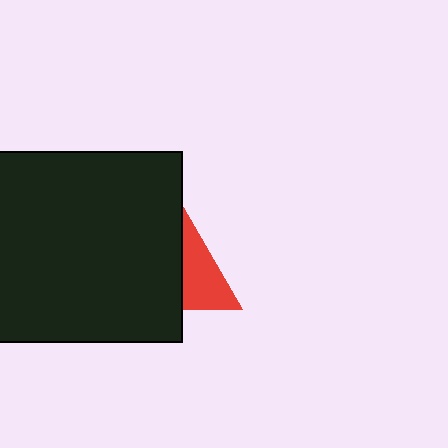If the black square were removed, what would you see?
You would see the complete red triangle.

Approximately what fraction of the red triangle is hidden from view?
Roughly 50% of the red triangle is hidden behind the black square.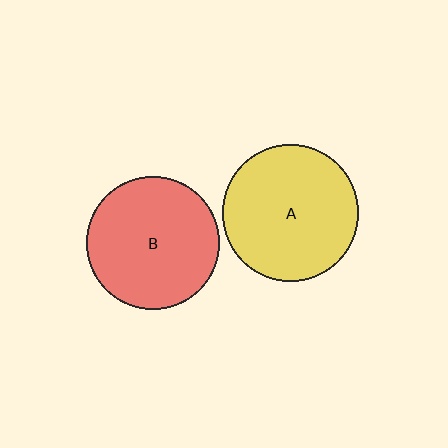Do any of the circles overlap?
No, none of the circles overlap.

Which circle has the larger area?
Circle A (yellow).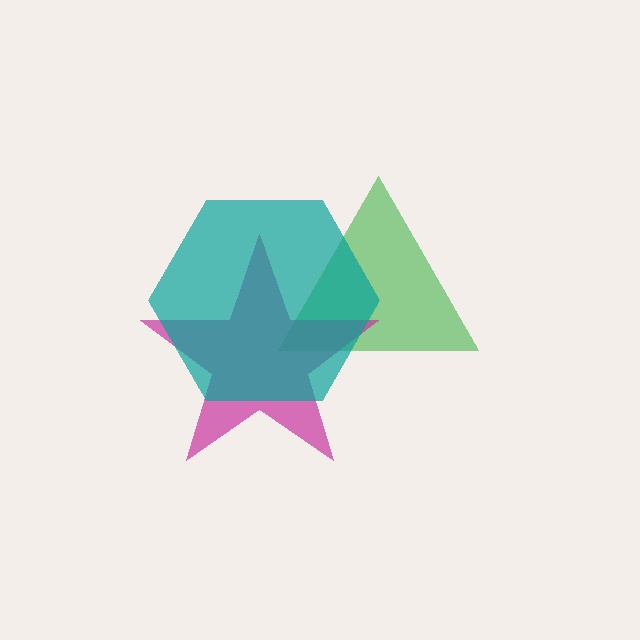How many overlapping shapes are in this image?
There are 3 overlapping shapes in the image.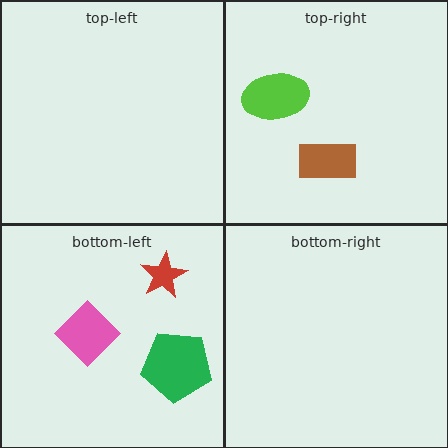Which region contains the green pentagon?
The bottom-left region.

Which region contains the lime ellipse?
The top-right region.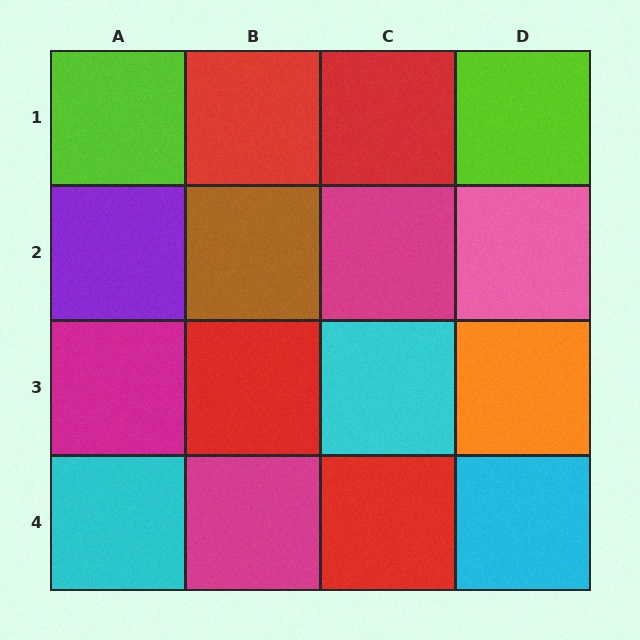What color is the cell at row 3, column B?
Red.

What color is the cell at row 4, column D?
Cyan.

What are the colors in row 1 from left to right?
Lime, red, red, lime.